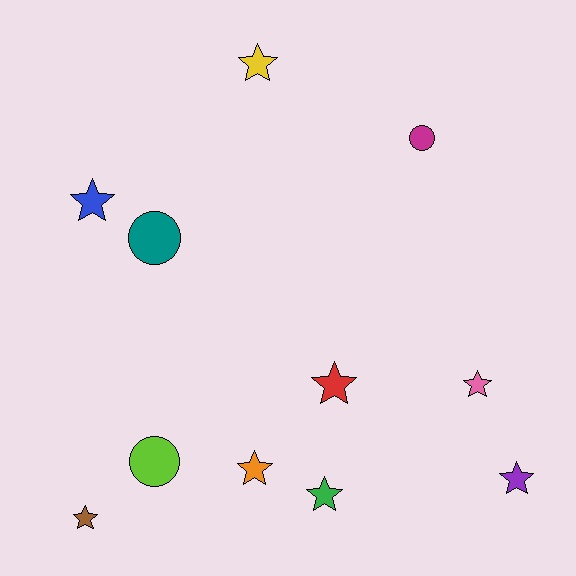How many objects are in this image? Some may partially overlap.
There are 11 objects.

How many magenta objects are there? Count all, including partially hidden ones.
There is 1 magenta object.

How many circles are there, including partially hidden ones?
There are 3 circles.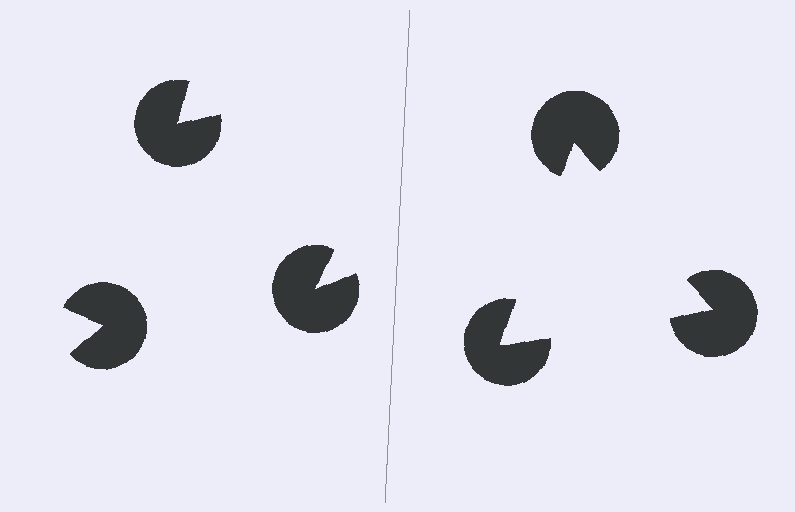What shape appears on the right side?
An illusory triangle.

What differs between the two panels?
The pac-man discs are positioned identically on both sides; only the wedge orientations differ. On the right they align to a triangle; on the left they are misaligned.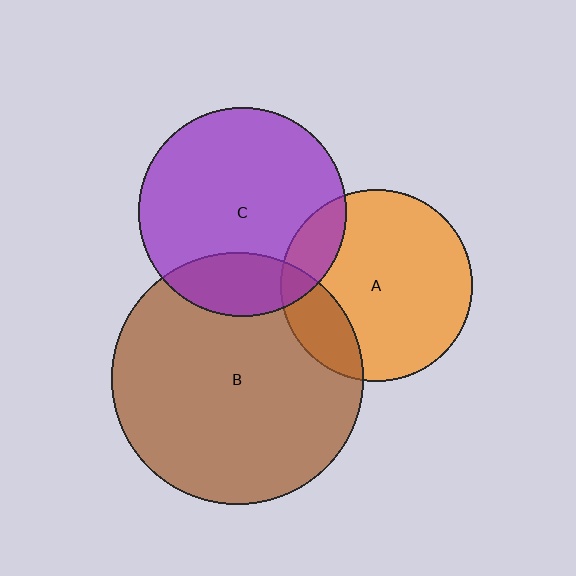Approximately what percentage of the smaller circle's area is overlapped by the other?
Approximately 15%.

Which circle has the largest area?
Circle B (brown).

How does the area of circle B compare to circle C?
Approximately 1.5 times.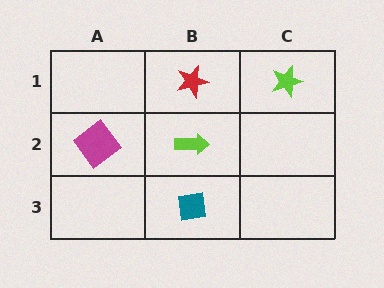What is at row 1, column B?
A red star.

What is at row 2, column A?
A magenta diamond.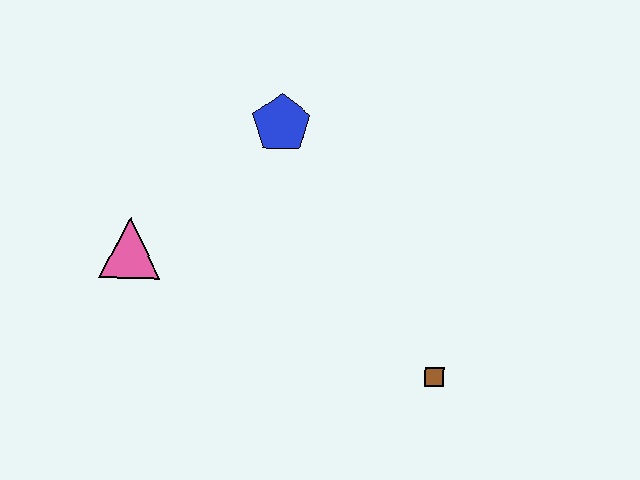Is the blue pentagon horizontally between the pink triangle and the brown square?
Yes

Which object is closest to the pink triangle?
The blue pentagon is closest to the pink triangle.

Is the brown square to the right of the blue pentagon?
Yes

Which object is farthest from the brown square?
The pink triangle is farthest from the brown square.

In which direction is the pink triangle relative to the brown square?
The pink triangle is to the left of the brown square.